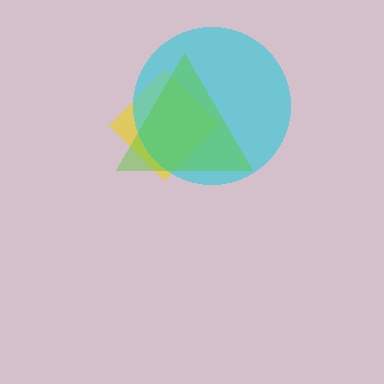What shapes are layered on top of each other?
The layered shapes are: a yellow diamond, a cyan circle, a lime triangle.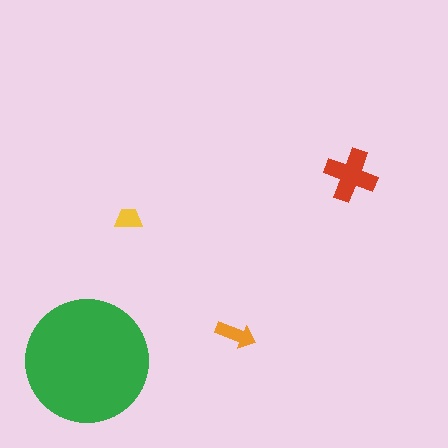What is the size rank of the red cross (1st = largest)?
2nd.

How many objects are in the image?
There are 4 objects in the image.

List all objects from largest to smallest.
The green circle, the red cross, the orange arrow, the yellow trapezoid.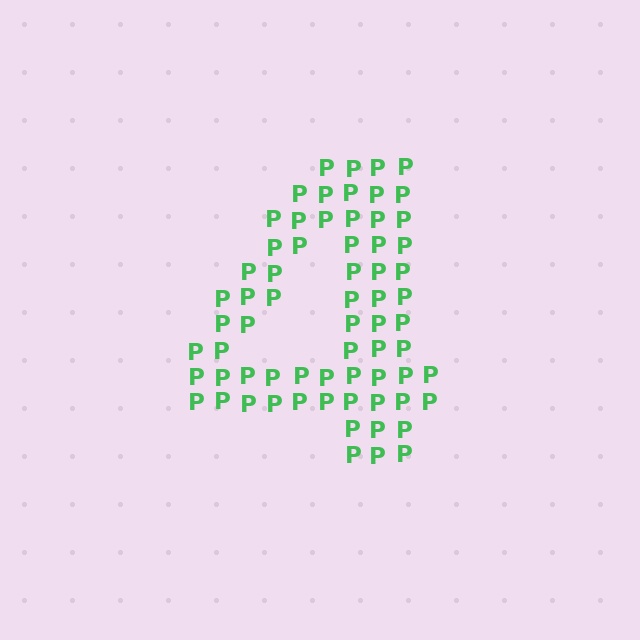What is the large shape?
The large shape is the digit 4.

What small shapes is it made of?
It is made of small letter P's.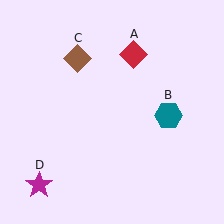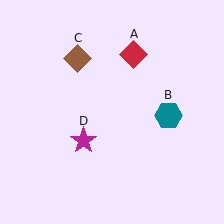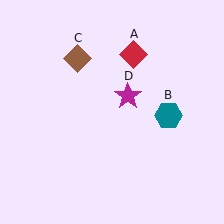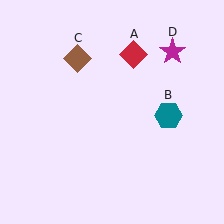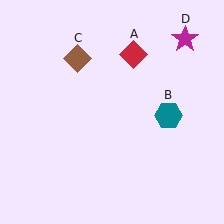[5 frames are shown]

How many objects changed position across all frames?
1 object changed position: magenta star (object D).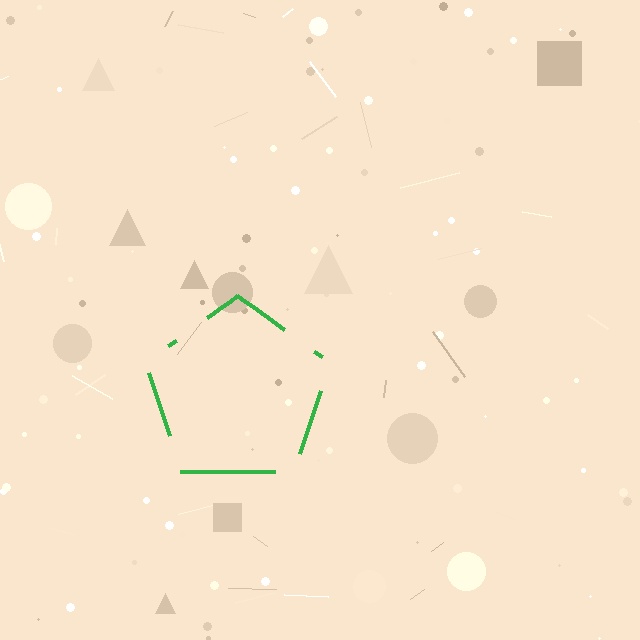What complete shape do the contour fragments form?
The contour fragments form a pentagon.